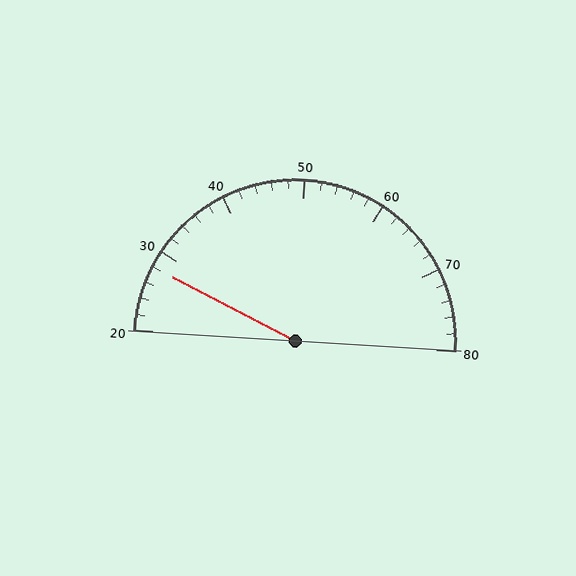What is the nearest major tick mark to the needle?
The nearest major tick mark is 30.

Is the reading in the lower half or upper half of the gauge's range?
The reading is in the lower half of the range (20 to 80).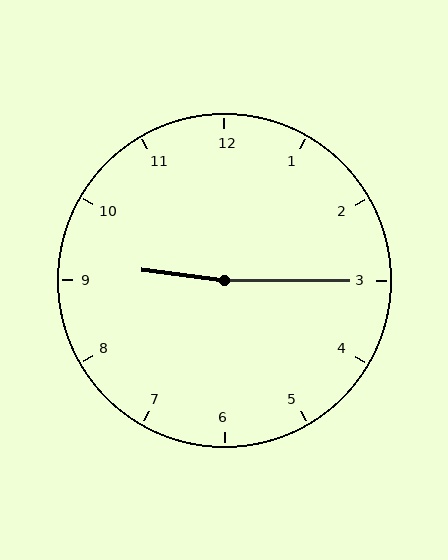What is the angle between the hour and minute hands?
Approximately 172 degrees.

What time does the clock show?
9:15.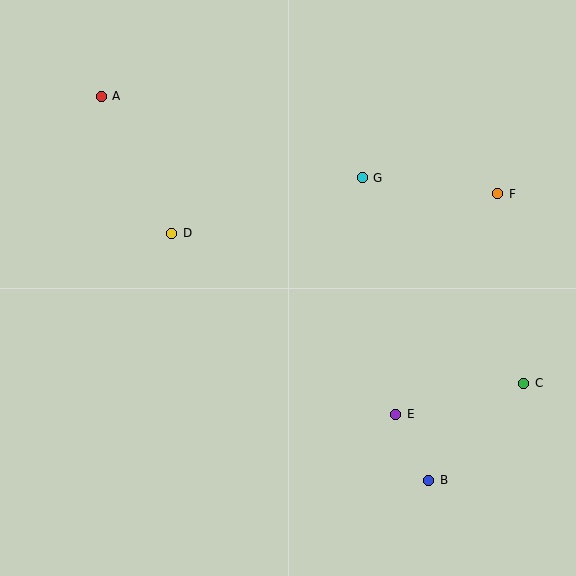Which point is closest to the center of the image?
Point D at (172, 233) is closest to the center.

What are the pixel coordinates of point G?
Point G is at (362, 178).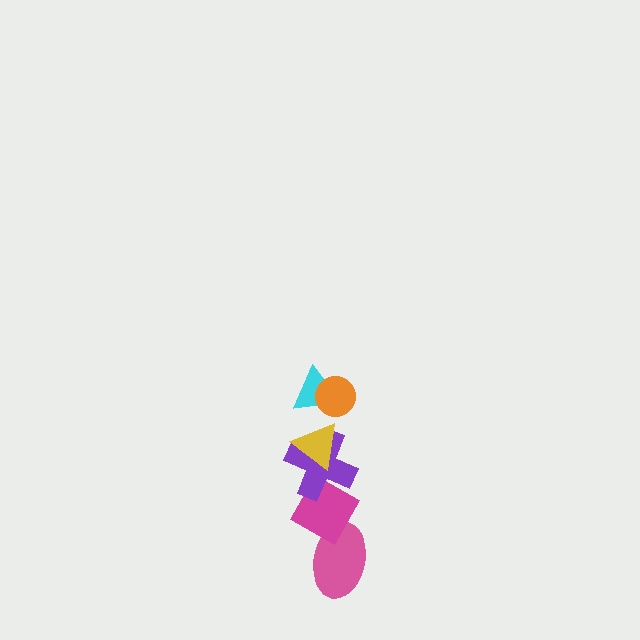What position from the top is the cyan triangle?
The cyan triangle is 2nd from the top.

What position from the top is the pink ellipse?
The pink ellipse is 6th from the top.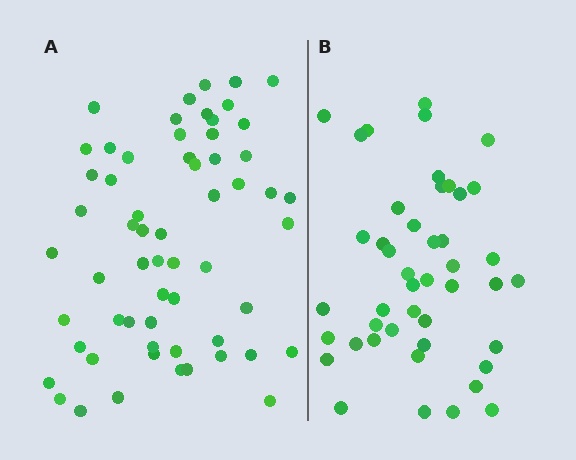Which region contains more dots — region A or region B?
Region A (the left region) has more dots.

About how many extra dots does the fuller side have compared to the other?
Region A has approximately 15 more dots than region B.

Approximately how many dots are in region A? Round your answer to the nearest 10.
About 60 dots.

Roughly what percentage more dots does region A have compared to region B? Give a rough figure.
About 35% more.